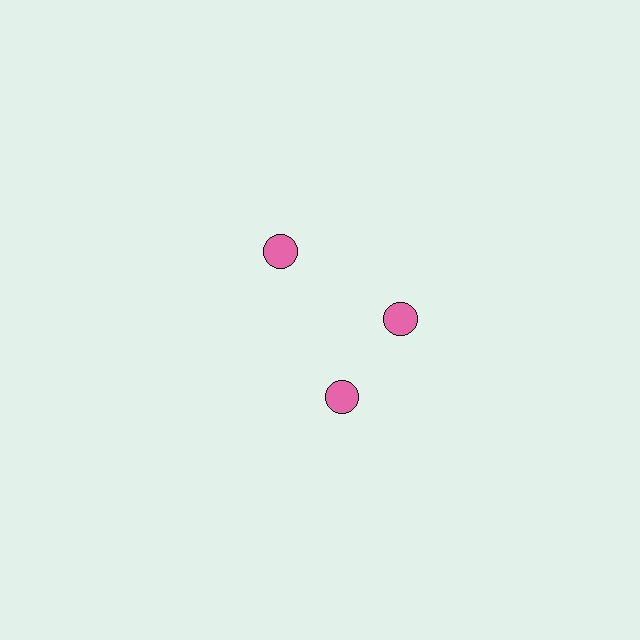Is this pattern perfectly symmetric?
No. The 3 pink circles are arranged in a ring, but one element near the 7 o'clock position is rotated out of alignment along the ring, breaking the 3-fold rotational symmetry.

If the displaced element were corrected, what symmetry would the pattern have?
It would have 3-fold rotational symmetry — the pattern would map onto itself every 120 degrees.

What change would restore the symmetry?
The symmetry would be restored by rotating it back into even spacing with its neighbors so that all 3 circles sit at equal angles and equal distance from the center.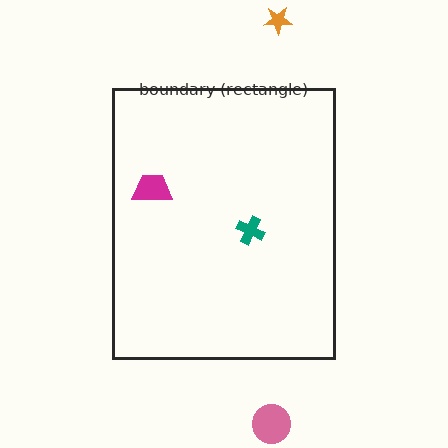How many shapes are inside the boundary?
2 inside, 2 outside.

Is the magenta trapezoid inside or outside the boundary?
Inside.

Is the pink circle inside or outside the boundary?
Outside.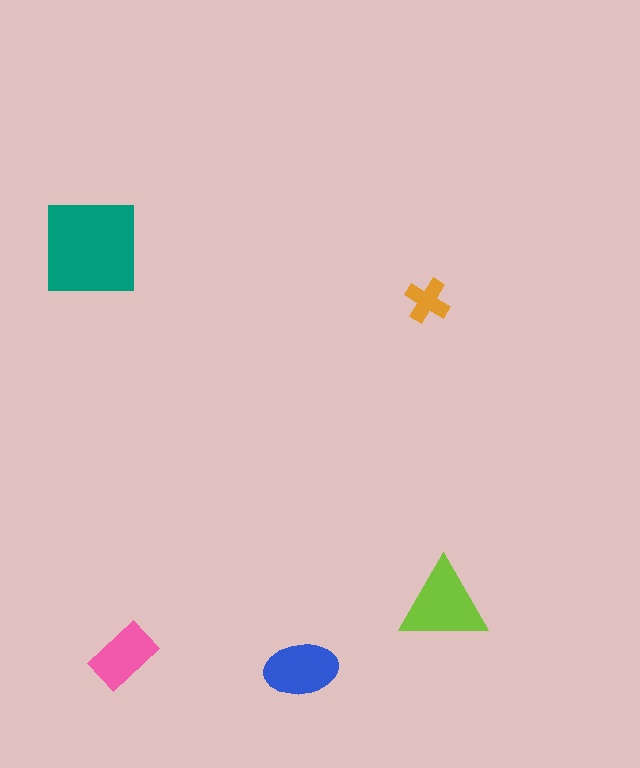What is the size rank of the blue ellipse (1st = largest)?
3rd.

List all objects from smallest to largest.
The orange cross, the pink rectangle, the blue ellipse, the lime triangle, the teal square.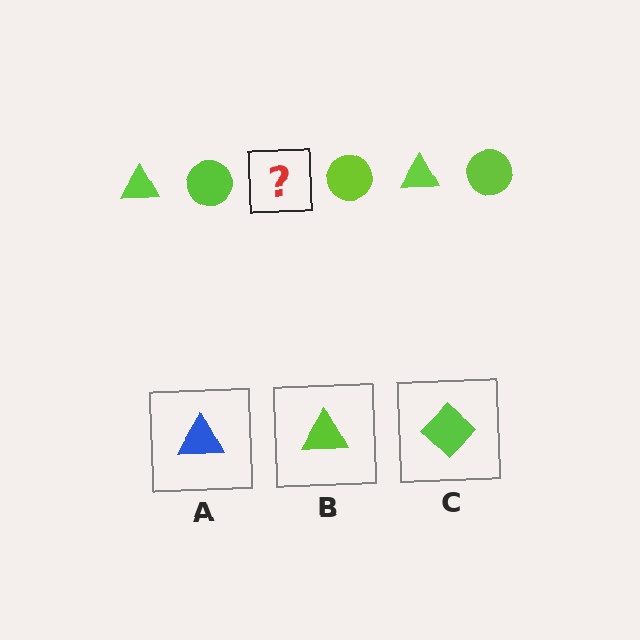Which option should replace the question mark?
Option B.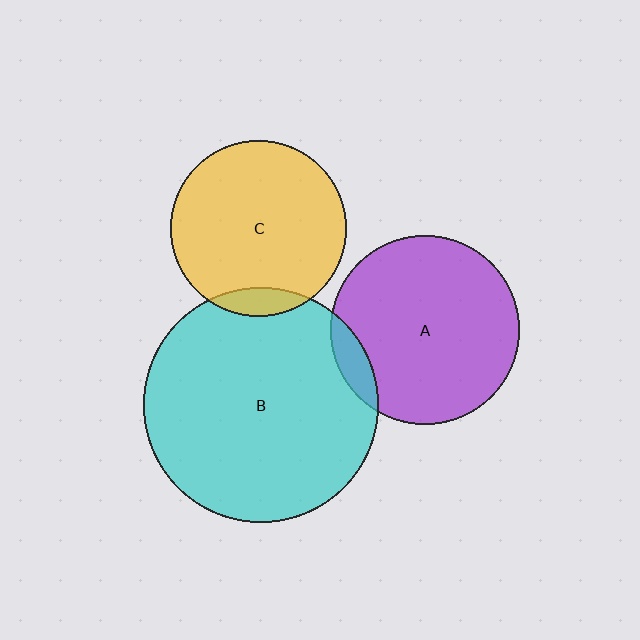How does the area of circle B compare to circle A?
Approximately 1.6 times.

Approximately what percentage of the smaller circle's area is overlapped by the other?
Approximately 10%.